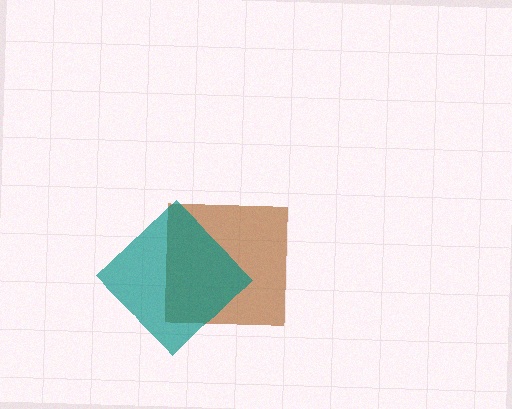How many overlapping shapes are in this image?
There are 2 overlapping shapes in the image.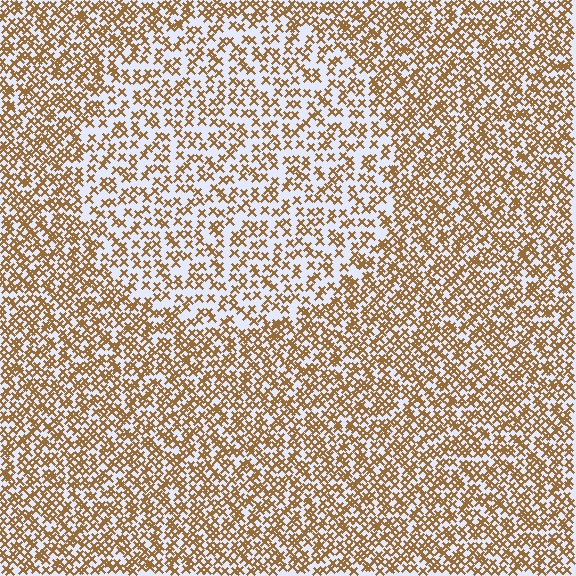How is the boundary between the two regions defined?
The boundary is defined by a change in element density (approximately 1.8x ratio). All elements are the same color, size, and shape.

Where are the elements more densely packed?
The elements are more densely packed outside the circle boundary.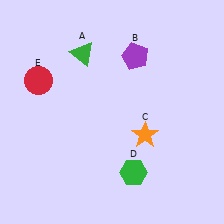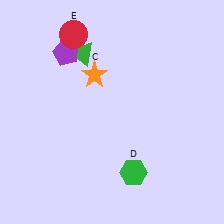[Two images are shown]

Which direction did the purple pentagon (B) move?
The purple pentagon (B) moved left.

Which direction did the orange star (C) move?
The orange star (C) moved up.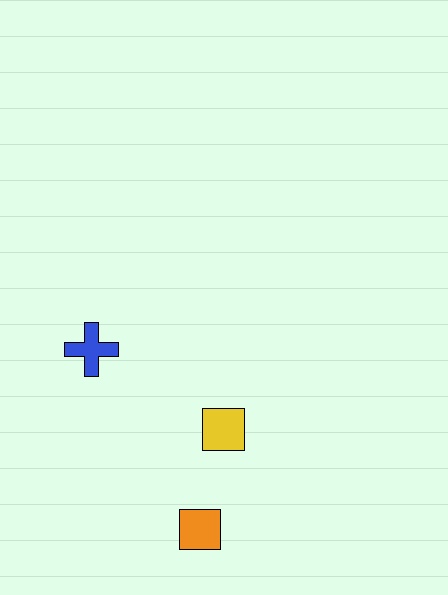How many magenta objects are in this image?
There are no magenta objects.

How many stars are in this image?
There are no stars.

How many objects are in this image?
There are 3 objects.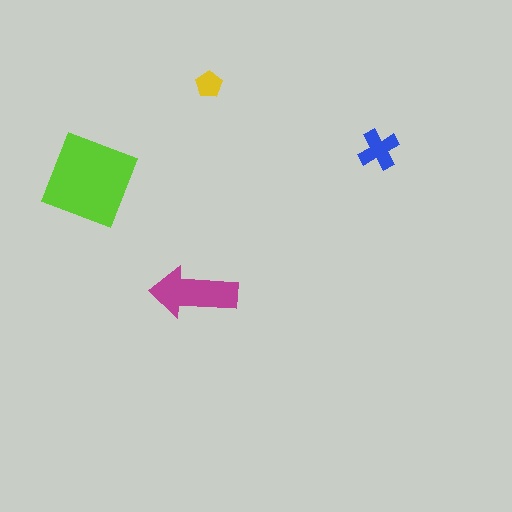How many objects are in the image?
There are 4 objects in the image.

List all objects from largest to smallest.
The lime diamond, the magenta arrow, the blue cross, the yellow pentagon.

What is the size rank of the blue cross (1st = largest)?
3rd.